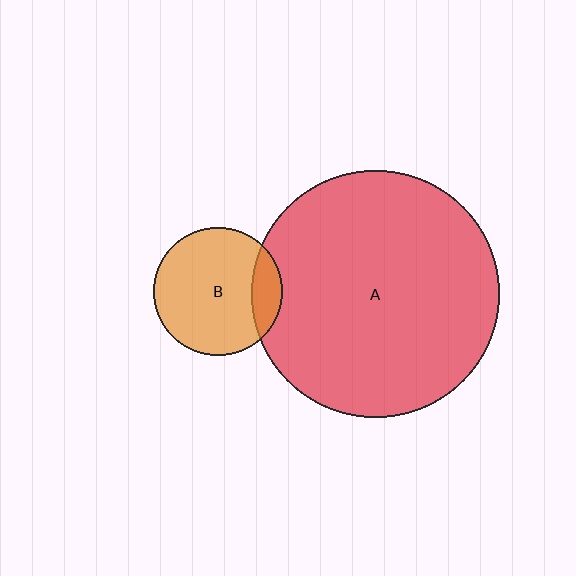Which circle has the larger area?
Circle A (red).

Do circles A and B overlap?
Yes.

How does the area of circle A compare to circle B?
Approximately 3.7 times.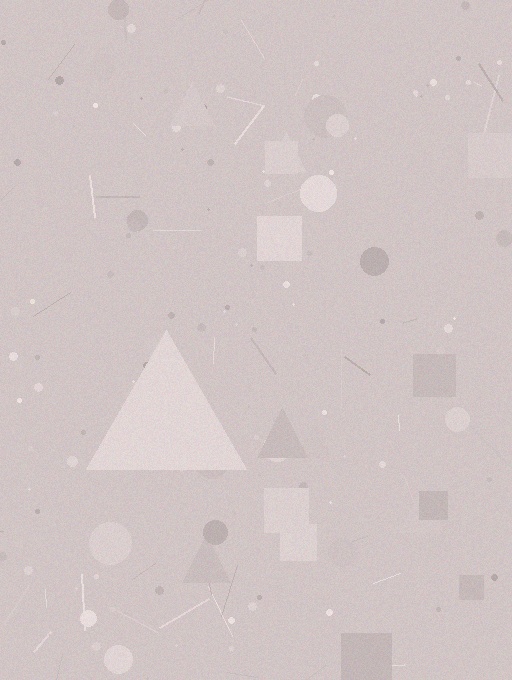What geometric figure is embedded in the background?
A triangle is embedded in the background.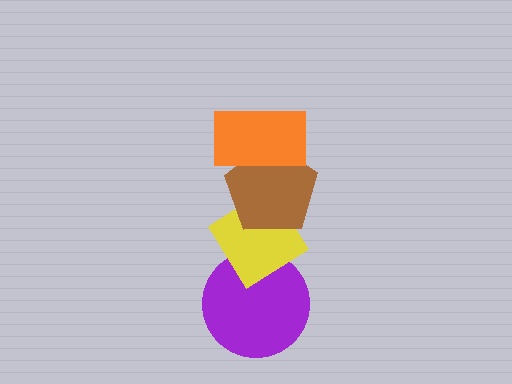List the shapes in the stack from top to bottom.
From top to bottom: the orange rectangle, the brown pentagon, the yellow diamond, the purple circle.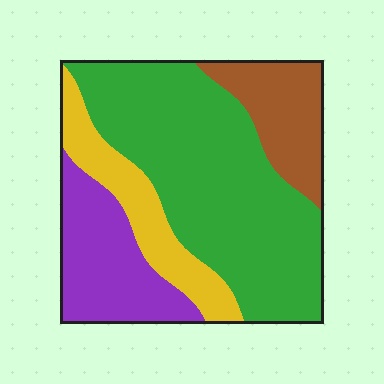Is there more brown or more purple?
Purple.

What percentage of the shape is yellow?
Yellow takes up about one sixth (1/6) of the shape.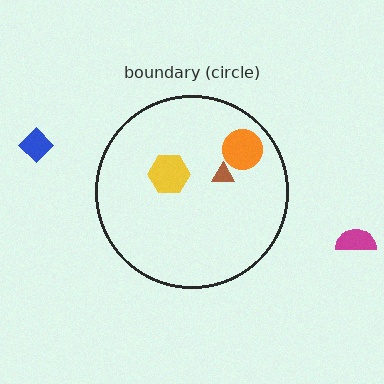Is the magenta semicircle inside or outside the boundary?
Outside.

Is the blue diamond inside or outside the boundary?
Outside.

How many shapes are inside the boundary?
3 inside, 2 outside.